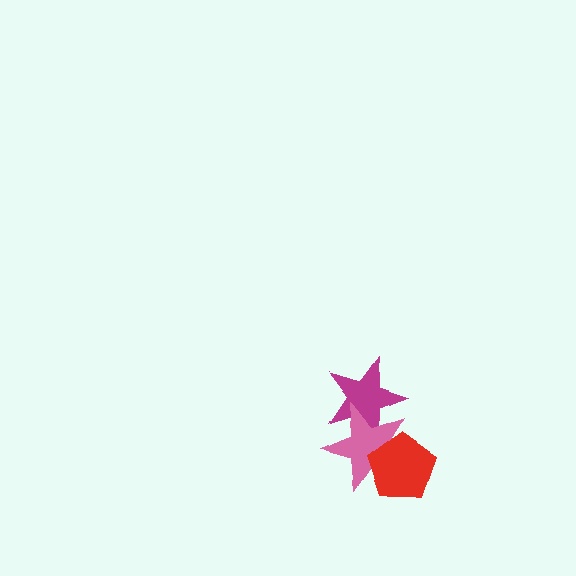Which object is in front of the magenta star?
The pink star is in front of the magenta star.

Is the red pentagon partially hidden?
No, no other shape covers it.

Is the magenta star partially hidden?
Yes, it is partially covered by another shape.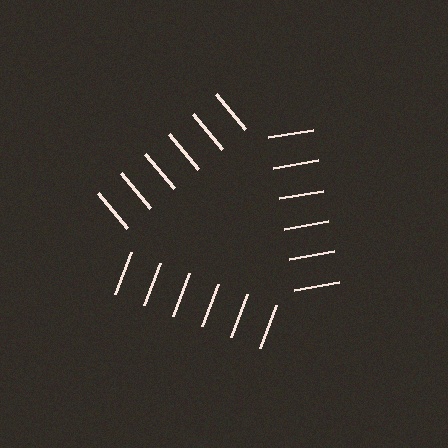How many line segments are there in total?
18 — 6 along each of the 3 edges.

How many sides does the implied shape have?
3 sides — the line-ends trace a triangle.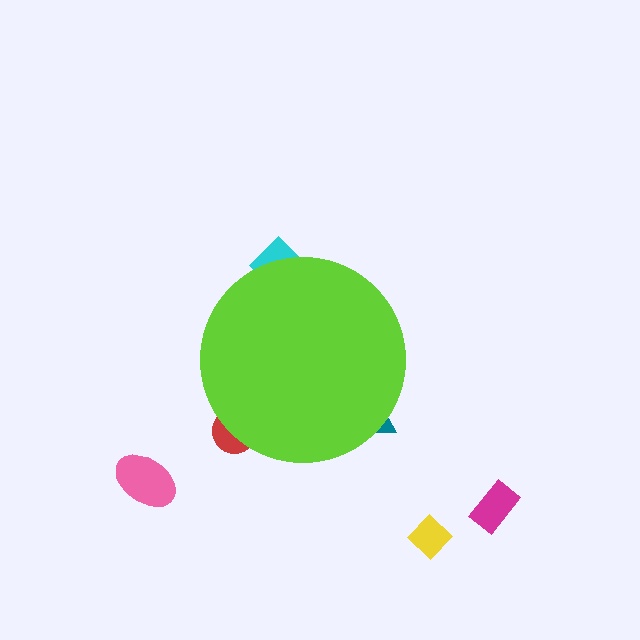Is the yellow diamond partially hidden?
No, the yellow diamond is fully visible.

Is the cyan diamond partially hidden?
Yes, the cyan diamond is partially hidden behind the lime circle.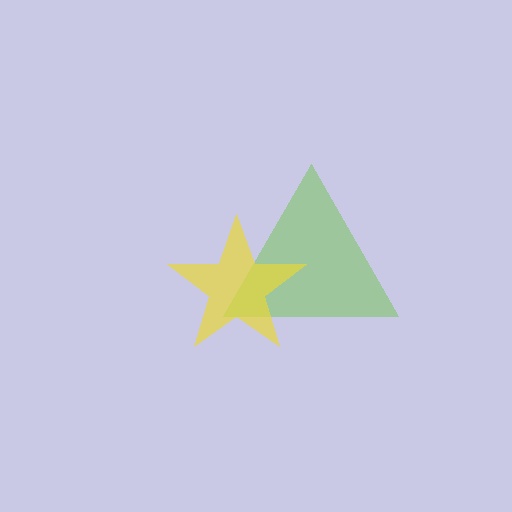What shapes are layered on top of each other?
The layered shapes are: a lime triangle, a yellow star.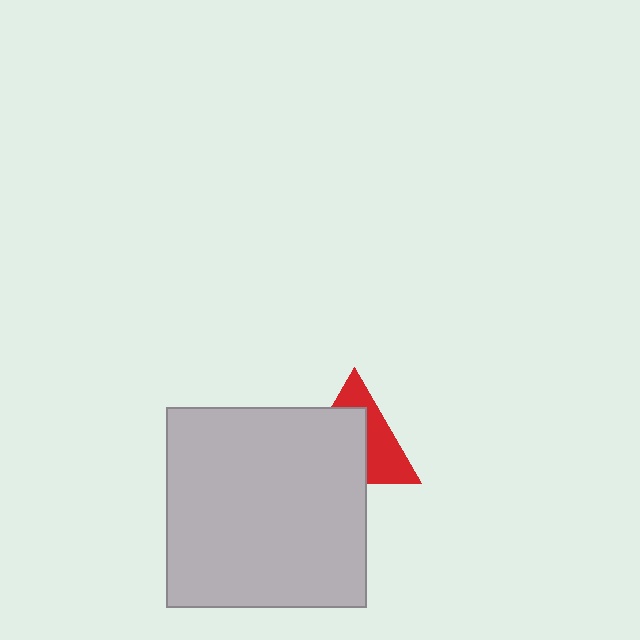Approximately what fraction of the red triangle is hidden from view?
Roughly 56% of the red triangle is hidden behind the light gray square.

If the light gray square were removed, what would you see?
You would see the complete red triangle.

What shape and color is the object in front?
The object in front is a light gray square.